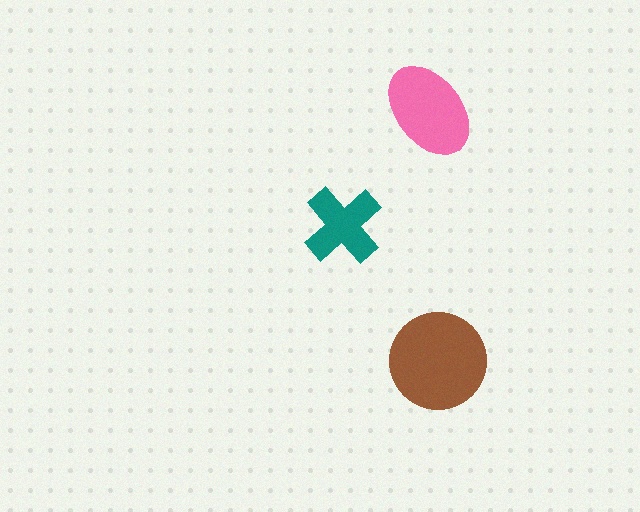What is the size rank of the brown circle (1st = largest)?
1st.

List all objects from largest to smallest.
The brown circle, the pink ellipse, the teal cross.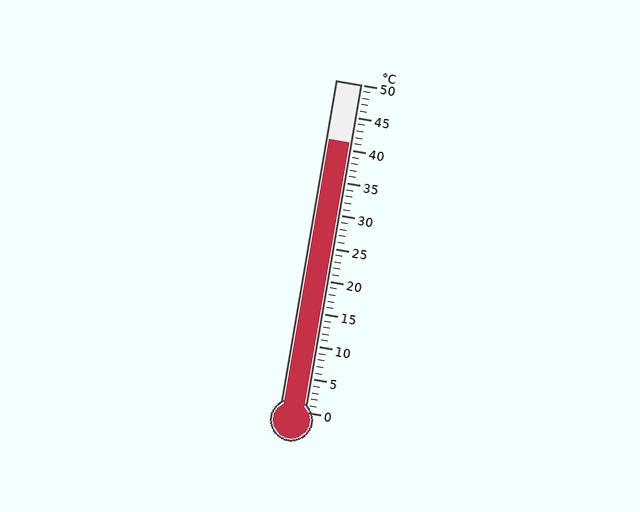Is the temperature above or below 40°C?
The temperature is above 40°C.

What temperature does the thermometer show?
The thermometer shows approximately 41°C.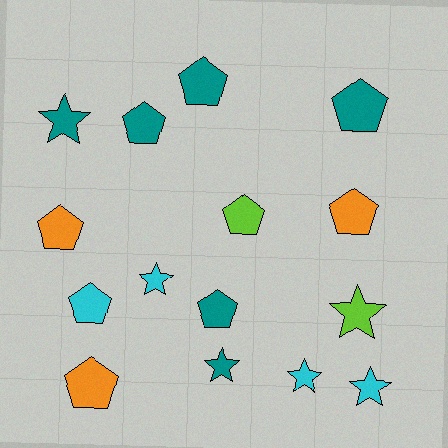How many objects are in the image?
There are 15 objects.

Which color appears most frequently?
Teal, with 6 objects.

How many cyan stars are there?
There are 3 cyan stars.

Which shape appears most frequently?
Pentagon, with 9 objects.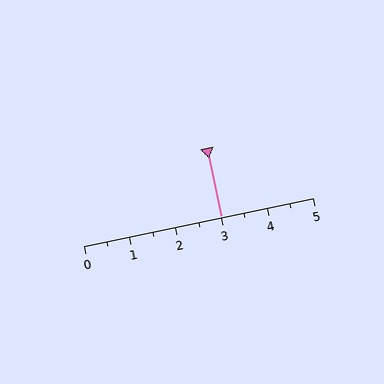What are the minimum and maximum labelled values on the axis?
The axis runs from 0 to 5.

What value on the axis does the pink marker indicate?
The marker indicates approximately 3.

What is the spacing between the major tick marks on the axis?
The major ticks are spaced 1 apart.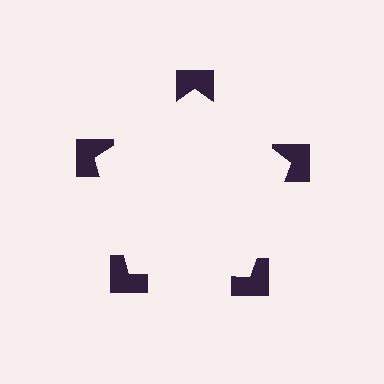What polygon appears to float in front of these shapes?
An illusory pentagon — its edges are inferred from the aligned wedge cuts in the notched squares, not physically drawn.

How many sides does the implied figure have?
5 sides.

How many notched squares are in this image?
There are 5 — one at each vertex of the illusory pentagon.